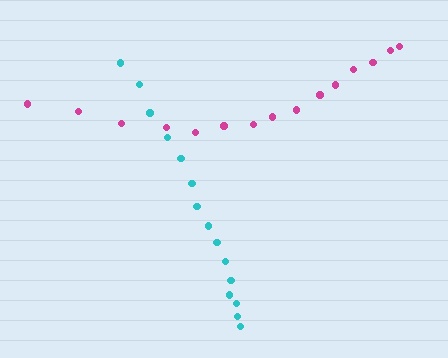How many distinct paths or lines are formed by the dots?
There are 2 distinct paths.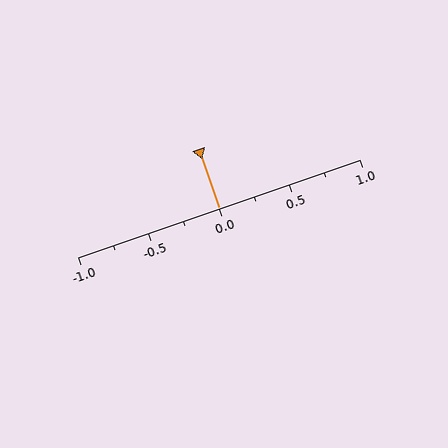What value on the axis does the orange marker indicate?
The marker indicates approximately 0.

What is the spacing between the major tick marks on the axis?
The major ticks are spaced 0.5 apart.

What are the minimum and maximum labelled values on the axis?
The axis runs from -1.0 to 1.0.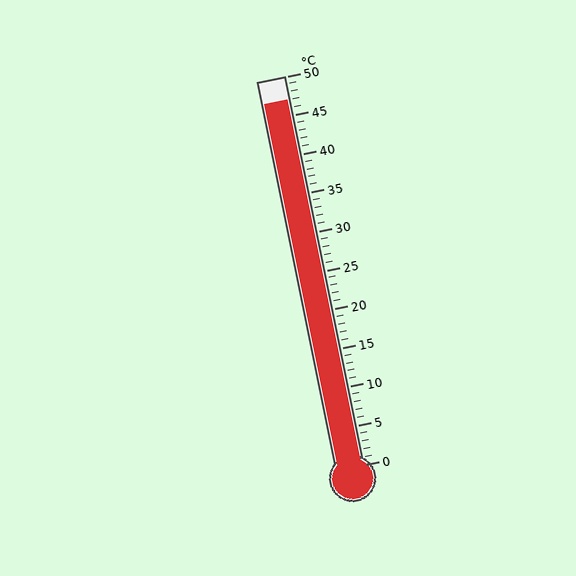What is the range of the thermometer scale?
The thermometer scale ranges from 0°C to 50°C.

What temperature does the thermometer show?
The thermometer shows approximately 47°C.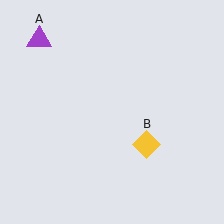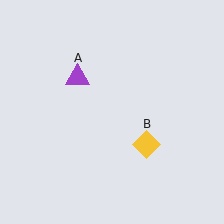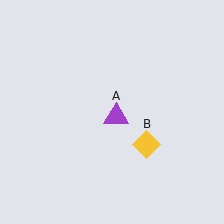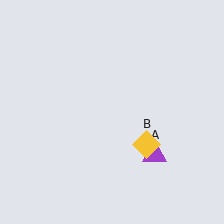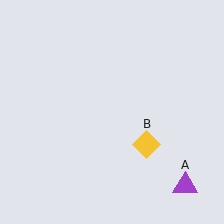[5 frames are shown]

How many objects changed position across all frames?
1 object changed position: purple triangle (object A).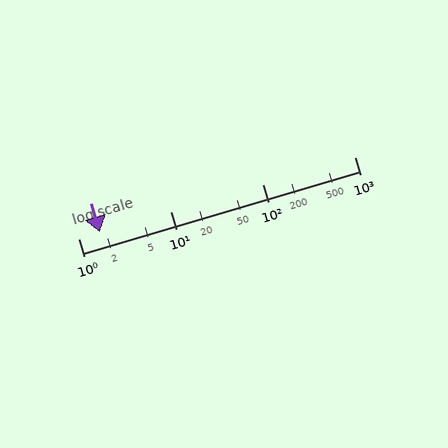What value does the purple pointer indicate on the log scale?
The pointer indicates approximately 1.7.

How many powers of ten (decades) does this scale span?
The scale spans 3 decades, from 1 to 1000.